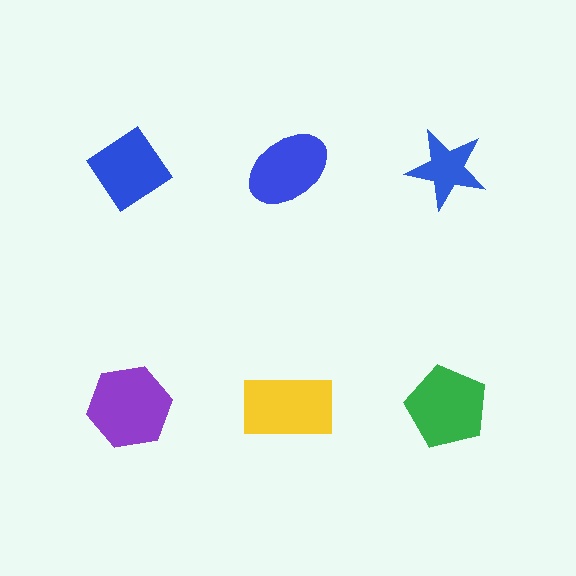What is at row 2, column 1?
A purple hexagon.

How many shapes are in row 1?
3 shapes.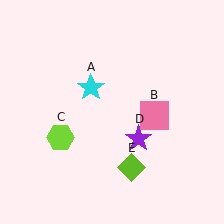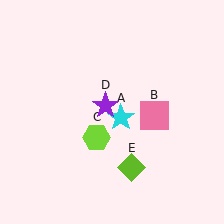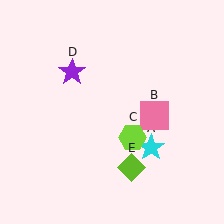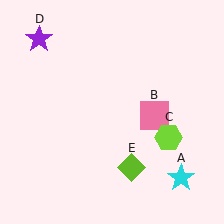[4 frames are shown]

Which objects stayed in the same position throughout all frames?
Pink square (object B) and lime diamond (object E) remained stationary.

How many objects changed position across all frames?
3 objects changed position: cyan star (object A), lime hexagon (object C), purple star (object D).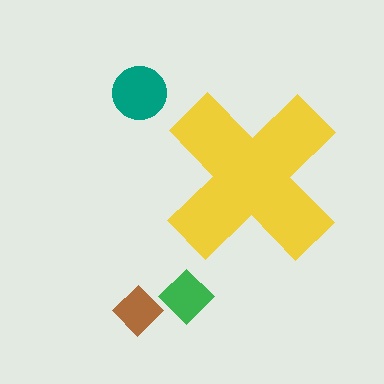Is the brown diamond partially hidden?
No, the brown diamond is fully visible.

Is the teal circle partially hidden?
No, the teal circle is fully visible.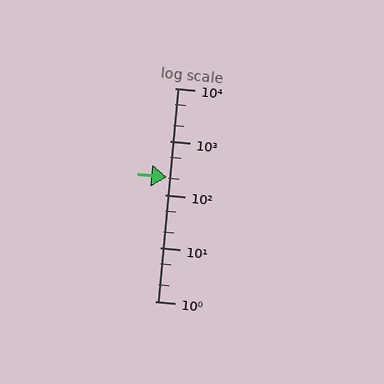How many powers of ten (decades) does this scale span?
The scale spans 4 decades, from 1 to 10000.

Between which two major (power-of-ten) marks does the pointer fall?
The pointer is between 100 and 1000.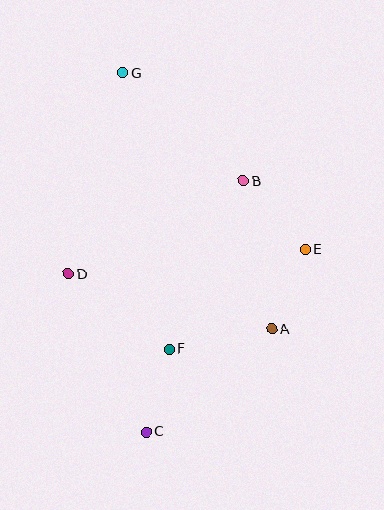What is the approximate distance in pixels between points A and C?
The distance between A and C is approximately 162 pixels.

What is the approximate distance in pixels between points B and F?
The distance between B and F is approximately 184 pixels.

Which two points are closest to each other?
Points C and F are closest to each other.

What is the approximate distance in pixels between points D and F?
The distance between D and F is approximately 126 pixels.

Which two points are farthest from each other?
Points C and G are farthest from each other.